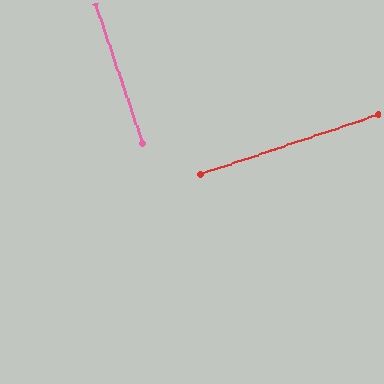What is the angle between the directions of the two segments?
Approximately 90 degrees.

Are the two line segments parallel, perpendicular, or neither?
Perpendicular — they meet at approximately 90°.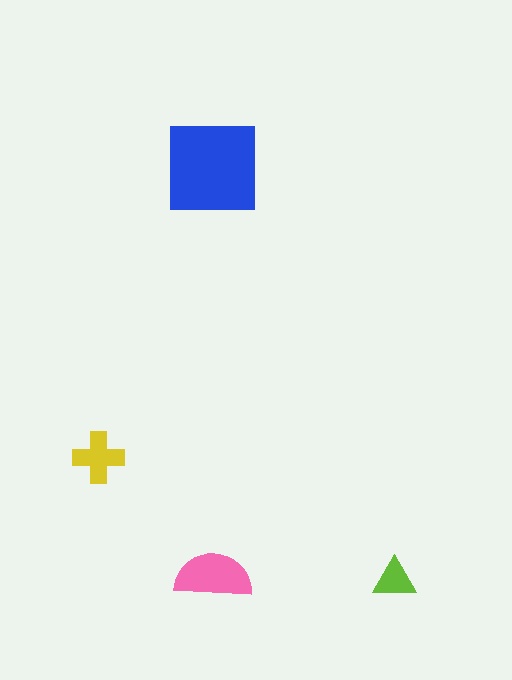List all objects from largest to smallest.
The blue square, the pink semicircle, the yellow cross, the lime triangle.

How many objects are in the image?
There are 4 objects in the image.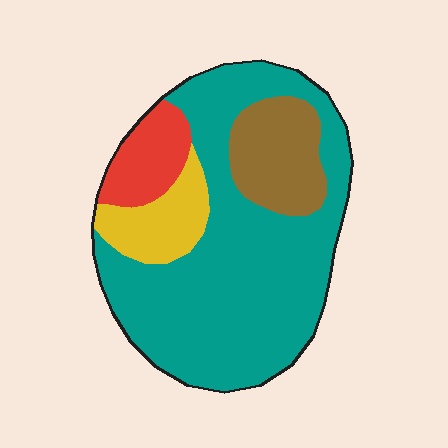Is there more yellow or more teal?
Teal.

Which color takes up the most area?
Teal, at roughly 65%.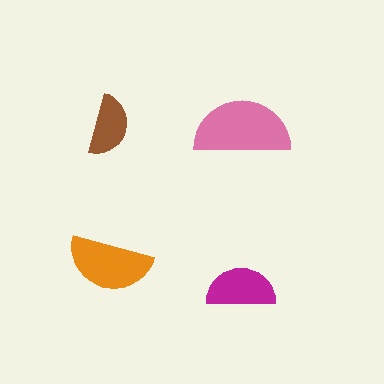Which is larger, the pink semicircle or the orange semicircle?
The pink one.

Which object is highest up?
The pink semicircle is topmost.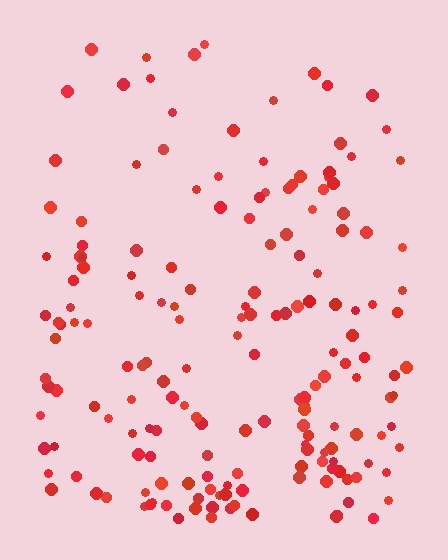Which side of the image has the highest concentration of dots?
The bottom.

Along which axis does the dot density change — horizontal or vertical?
Vertical.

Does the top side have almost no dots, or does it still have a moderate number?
Still a moderate number, just noticeably fewer than the bottom.